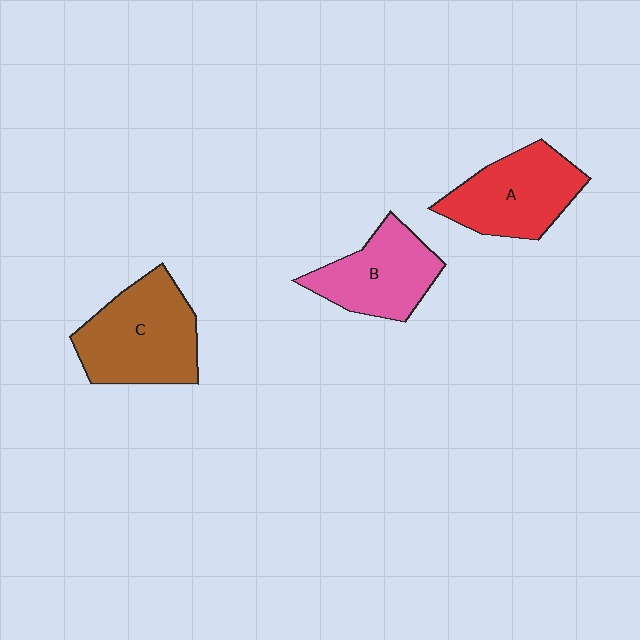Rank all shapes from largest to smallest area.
From largest to smallest: C (brown), A (red), B (pink).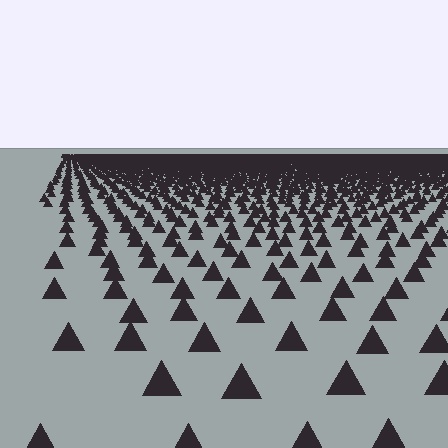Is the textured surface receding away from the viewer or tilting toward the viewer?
The surface is receding away from the viewer. Texture elements get smaller and denser toward the top.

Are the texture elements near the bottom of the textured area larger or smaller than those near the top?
Larger. Near the bottom, elements are closer to the viewer and appear at a bigger on-screen size.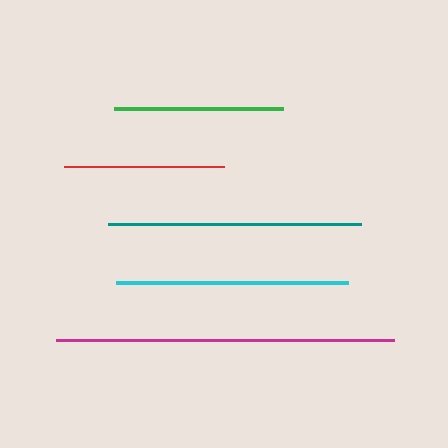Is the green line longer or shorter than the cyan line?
The cyan line is longer than the green line.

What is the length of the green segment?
The green segment is approximately 170 pixels long.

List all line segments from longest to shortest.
From longest to shortest: magenta, teal, cyan, green, red.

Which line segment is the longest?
The magenta line is the longest at approximately 338 pixels.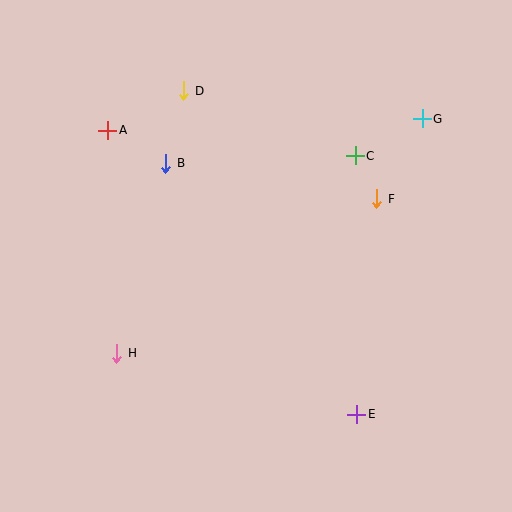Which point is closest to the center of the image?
Point B at (166, 163) is closest to the center.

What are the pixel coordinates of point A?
Point A is at (108, 130).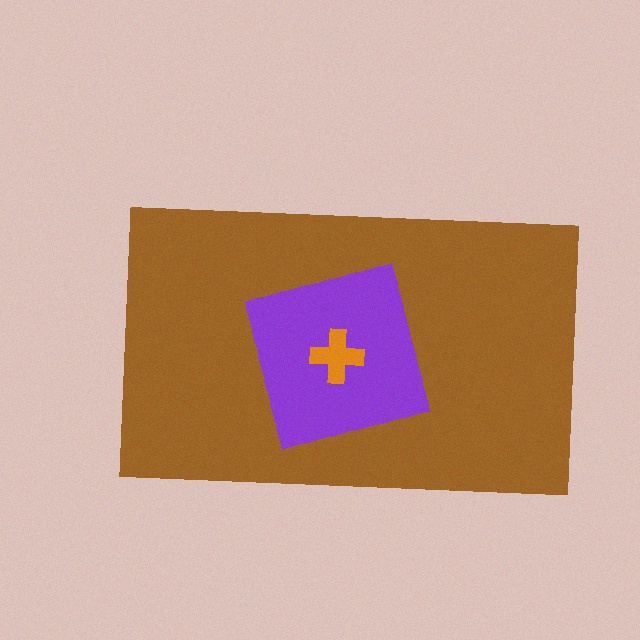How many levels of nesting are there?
3.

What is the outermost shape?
The brown rectangle.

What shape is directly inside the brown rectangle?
The purple diamond.